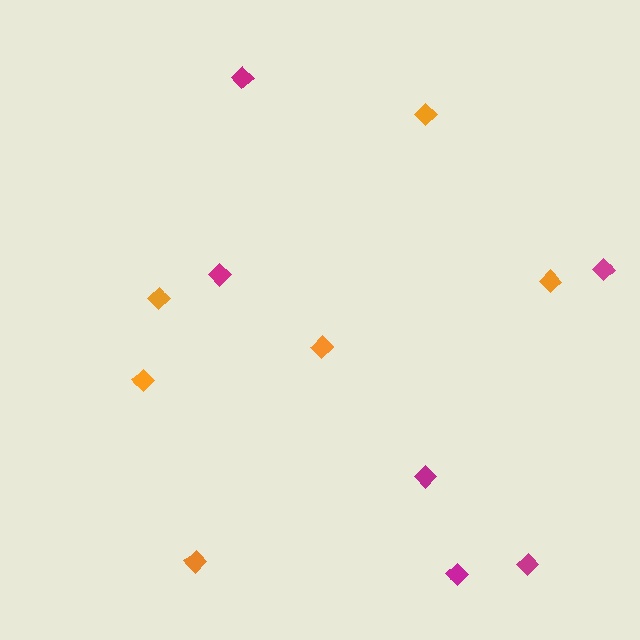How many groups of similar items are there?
There are 2 groups: one group of magenta diamonds (6) and one group of orange diamonds (6).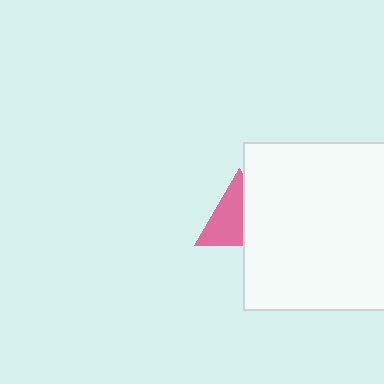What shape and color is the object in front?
The object in front is a white rectangle.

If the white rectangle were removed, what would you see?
You would see the complete pink triangle.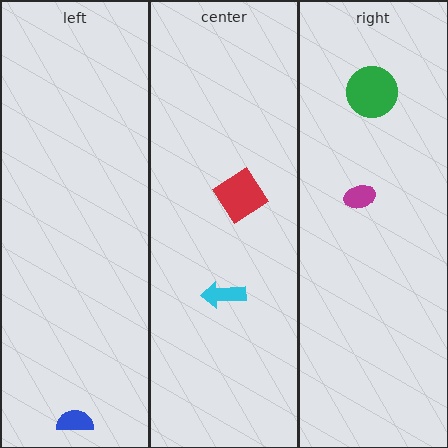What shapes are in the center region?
The cyan arrow, the red diamond.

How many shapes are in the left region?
1.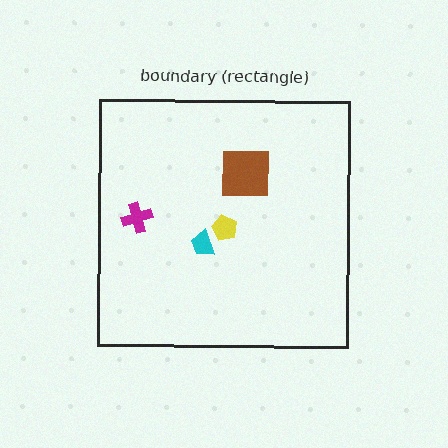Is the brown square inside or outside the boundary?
Inside.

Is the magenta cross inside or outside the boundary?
Inside.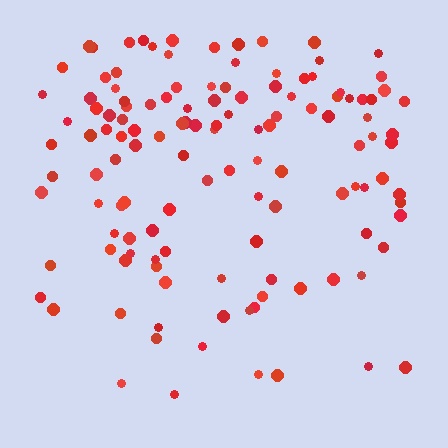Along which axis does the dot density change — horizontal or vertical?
Vertical.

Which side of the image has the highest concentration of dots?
The top.